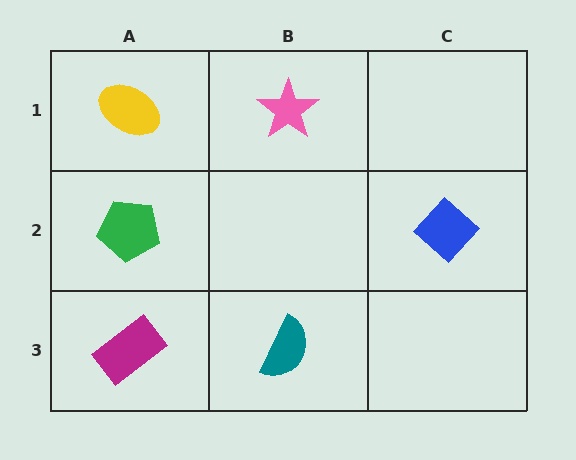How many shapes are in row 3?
2 shapes.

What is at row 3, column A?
A magenta rectangle.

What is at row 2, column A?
A green pentagon.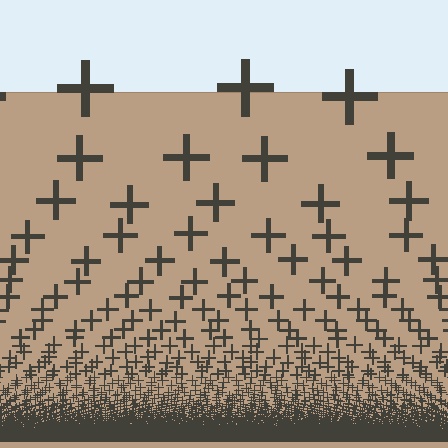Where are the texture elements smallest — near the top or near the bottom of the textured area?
Near the bottom.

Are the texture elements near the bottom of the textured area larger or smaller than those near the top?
Smaller. The gradient is inverted — elements near the bottom are smaller and denser.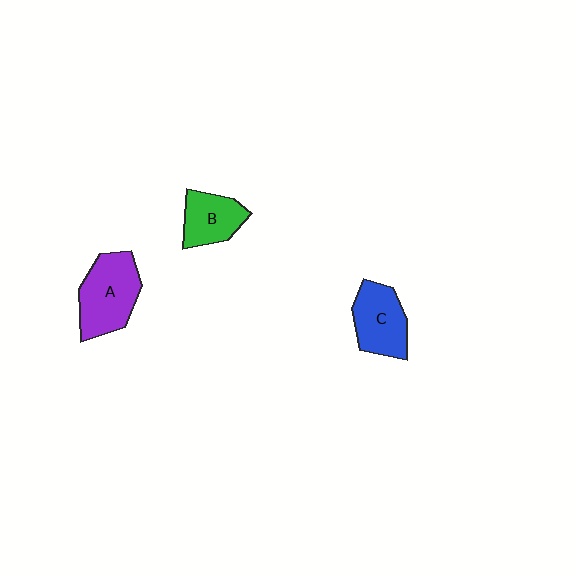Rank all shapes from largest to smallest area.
From largest to smallest: A (purple), C (blue), B (green).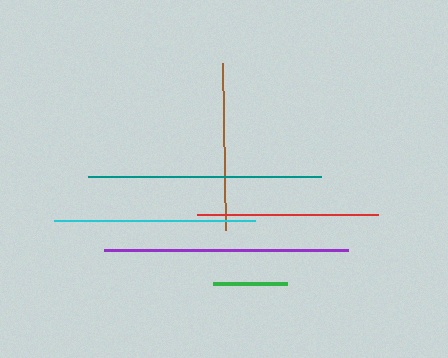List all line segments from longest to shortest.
From longest to shortest: purple, teal, cyan, red, brown, green.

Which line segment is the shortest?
The green line is the shortest at approximately 74 pixels.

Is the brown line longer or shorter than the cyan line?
The cyan line is longer than the brown line.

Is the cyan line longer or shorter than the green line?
The cyan line is longer than the green line.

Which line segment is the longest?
The purple line is the longest at approximately 243 pixels.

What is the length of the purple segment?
The purple segment is approximately 243 pixels long.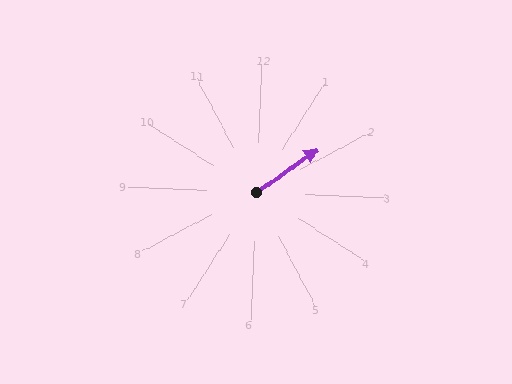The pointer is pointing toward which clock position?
Roughly 2 o'clock.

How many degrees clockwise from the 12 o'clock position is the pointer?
Approximately 53 degrees.